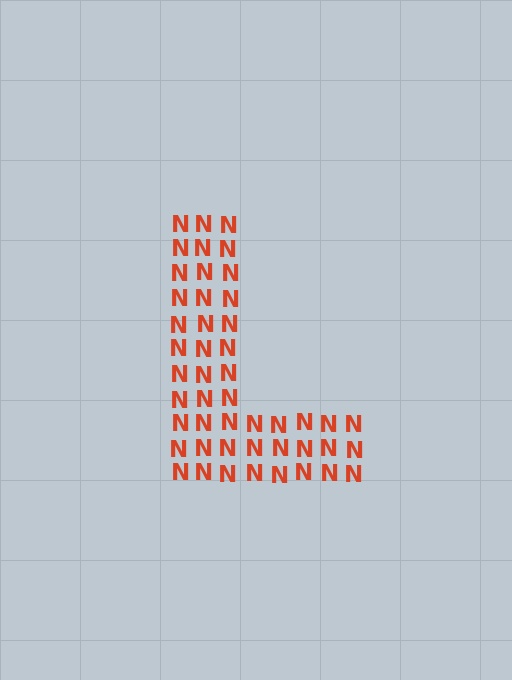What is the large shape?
The large shape is the letter L.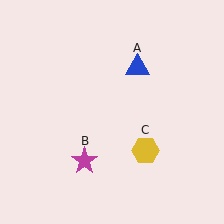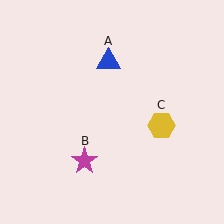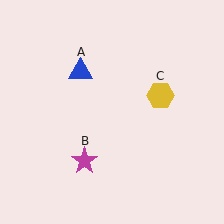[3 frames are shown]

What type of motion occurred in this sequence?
The blue triangle (object A), yellow hexagon (object C) rotated counterclockwise around the center of the scene.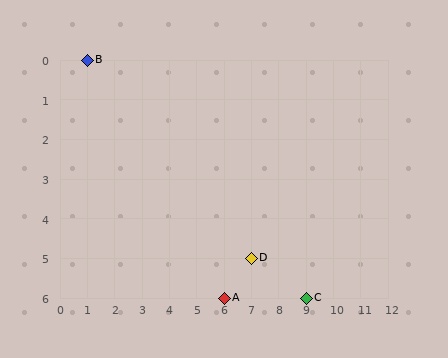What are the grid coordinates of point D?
Point D is at grid coordinates (7, 5).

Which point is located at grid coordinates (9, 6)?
Point C is at (9, 6).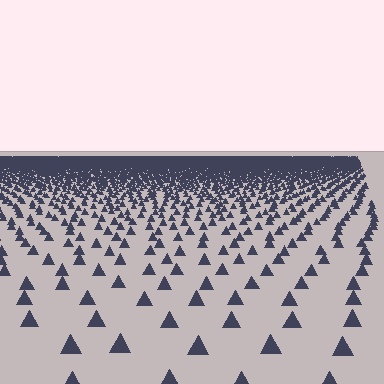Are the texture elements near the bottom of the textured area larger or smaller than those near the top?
Larger. Near the bottom, elements are closer to the viewer and appear at a bigger on-screen size.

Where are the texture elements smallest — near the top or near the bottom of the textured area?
Near the top.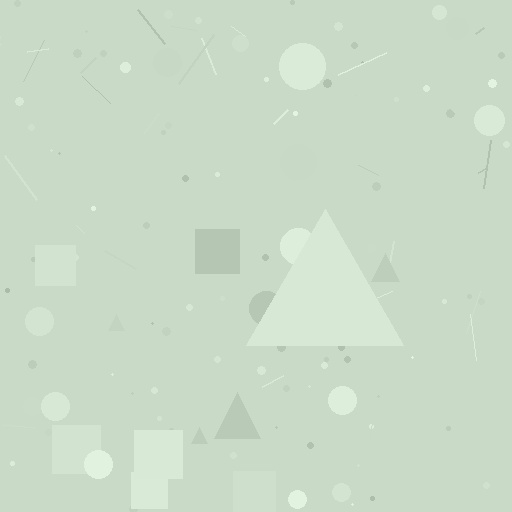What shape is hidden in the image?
A triangle is hidden in the image.